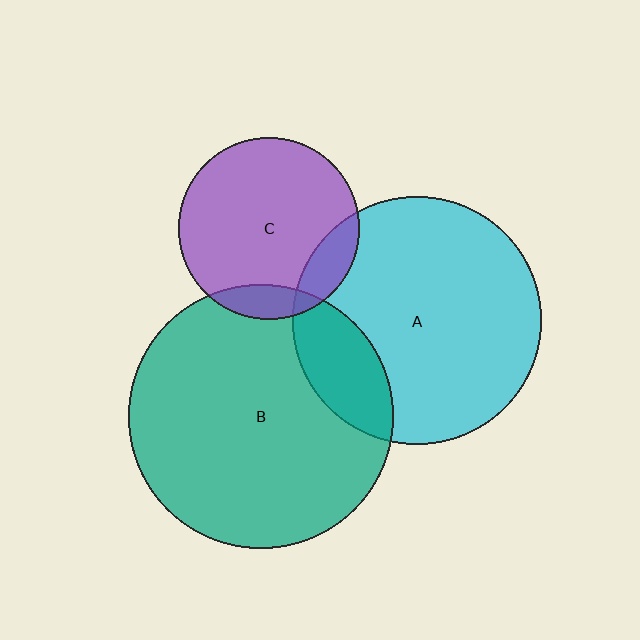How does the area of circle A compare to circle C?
Approximately 1.9 times.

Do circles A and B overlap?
Yes.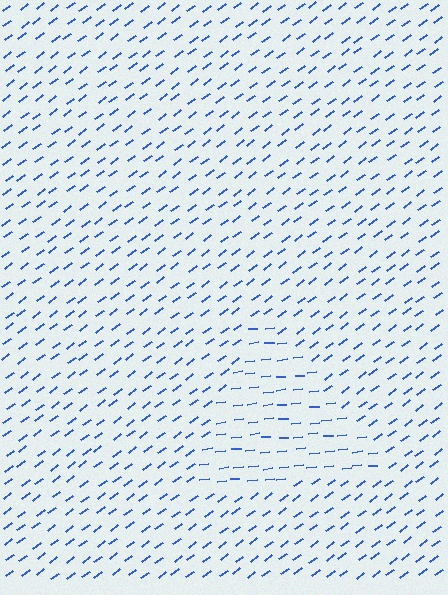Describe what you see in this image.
The image is filled with small blue line segments. A triangle region in the image has lines oriented differently from the surrounding lines, creating a visible texture boundary.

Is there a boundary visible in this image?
Yes, there is a texture boundary formed by a change in line orientation.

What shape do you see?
I see a triangle.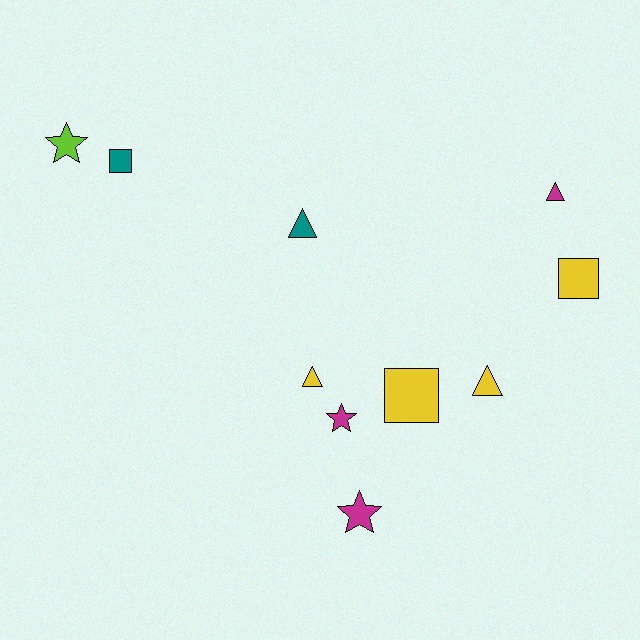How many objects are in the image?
There are 10 objects.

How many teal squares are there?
There is 1 teal square.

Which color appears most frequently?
Yellow, with 4 objects.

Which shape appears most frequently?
Triangle, with 4 objects.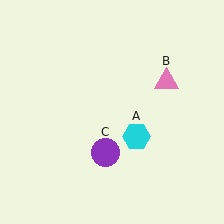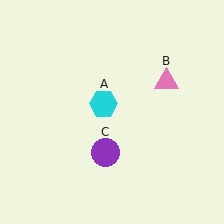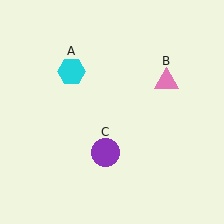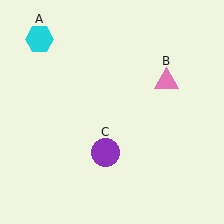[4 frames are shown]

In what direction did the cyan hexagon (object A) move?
The cyan hexagon (object A) moved up and to the left.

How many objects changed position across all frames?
1 object changed position: cyan hexagon (object A).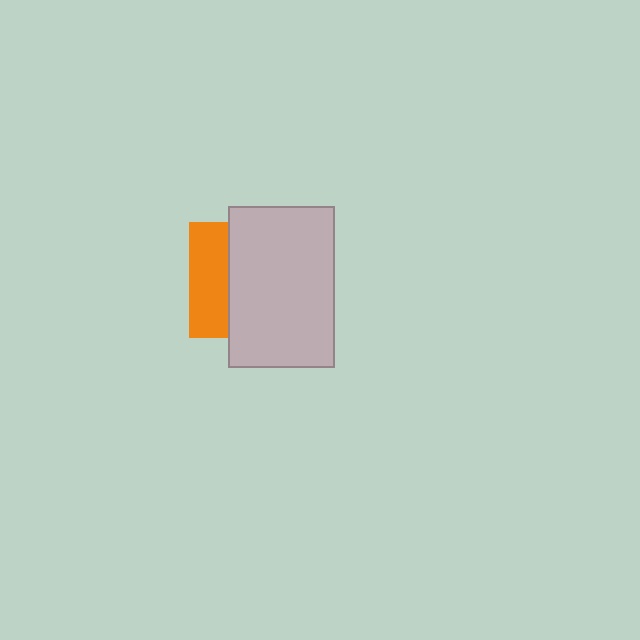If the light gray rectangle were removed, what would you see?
You would see the complete orange square.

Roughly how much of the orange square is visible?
A small part of it is visible (roughly 33%).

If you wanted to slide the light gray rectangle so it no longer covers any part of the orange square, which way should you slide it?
Slide it right — that is the most direct way to separate the two shapes.